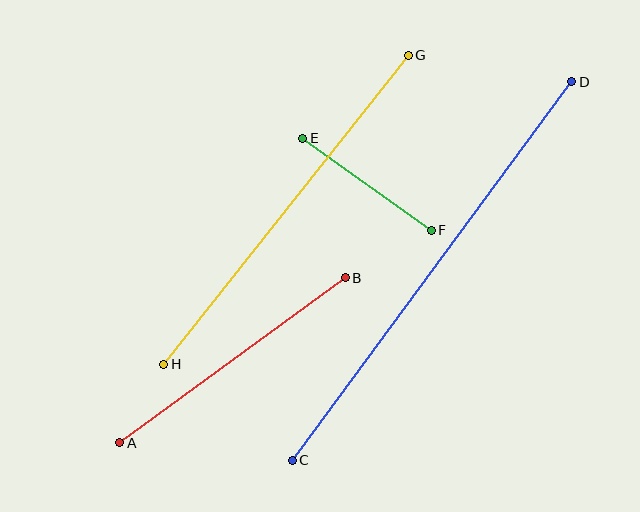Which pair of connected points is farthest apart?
Points C and D are farthest apart.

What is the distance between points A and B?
The distance is approximately 279 pixels.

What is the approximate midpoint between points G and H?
The midpoint is at approximately (286, 210) pixels.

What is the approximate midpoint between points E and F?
The midpoint is at approximately (367, 184) pixels.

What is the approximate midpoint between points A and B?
The midpoint is at approximately (233, 360) pixels.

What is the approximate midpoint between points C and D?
The midpoint is at approximately (432, 271) pixels.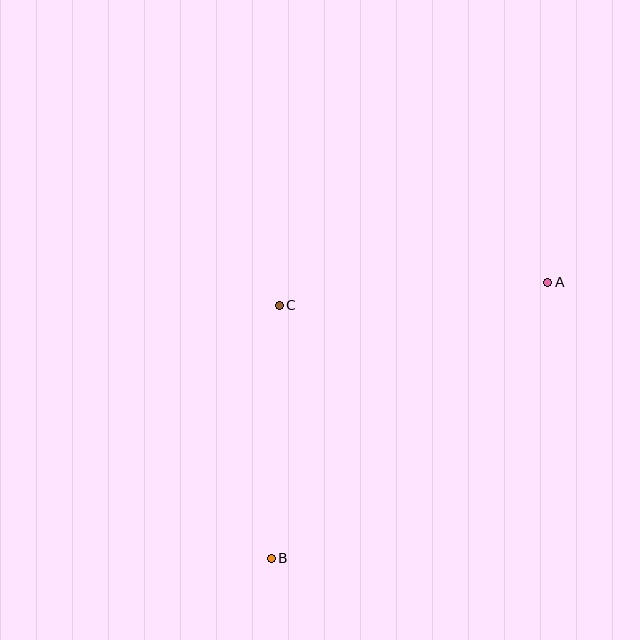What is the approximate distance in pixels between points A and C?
The distance between A and C is approximately 269 pixels.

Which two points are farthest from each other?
Points A and B are farthest from each other.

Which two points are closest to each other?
Points B and C are closest to each other.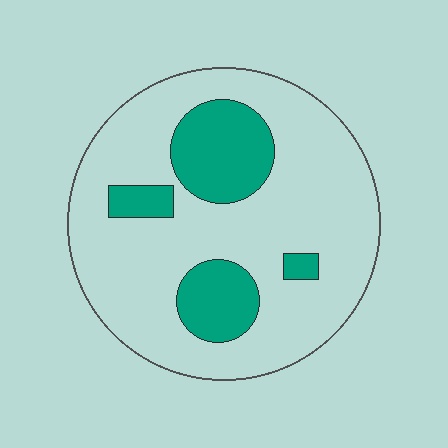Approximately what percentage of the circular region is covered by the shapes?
Approximately 20%.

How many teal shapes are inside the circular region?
4.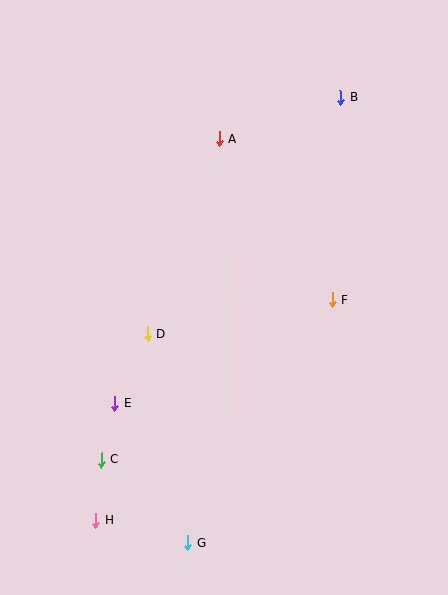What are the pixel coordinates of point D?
Point D is at (147, 334).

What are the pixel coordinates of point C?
Point C is at (101, 460).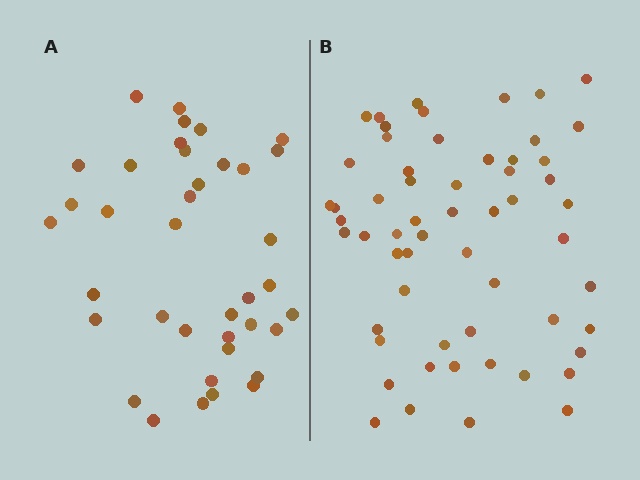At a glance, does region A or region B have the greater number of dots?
Region B (the right region) has more dots.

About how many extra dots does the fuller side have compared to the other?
Region B has approximately 20 more dots than region A.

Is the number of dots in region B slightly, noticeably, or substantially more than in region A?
Region B has substantially more. The ratio is roughly 1.5 to 1.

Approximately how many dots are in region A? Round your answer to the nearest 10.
About 40 dots. (The exact count is 38, which rounds to 40.)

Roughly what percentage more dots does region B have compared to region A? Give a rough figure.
About 55% more.